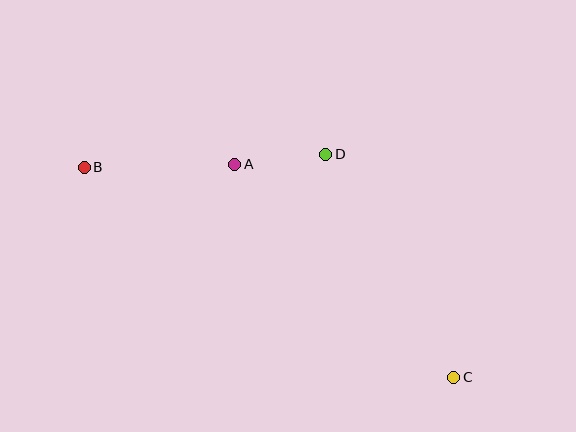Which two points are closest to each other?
Points A and D are closest to each other.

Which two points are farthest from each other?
Points B and C are farthest from each other.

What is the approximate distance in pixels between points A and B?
The distance between A and B is approximately 151 pixels.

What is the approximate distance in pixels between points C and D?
The distance between C and D is approximately 257 pixels.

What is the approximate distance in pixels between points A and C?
The distance between A and C is approximately 305 pixels.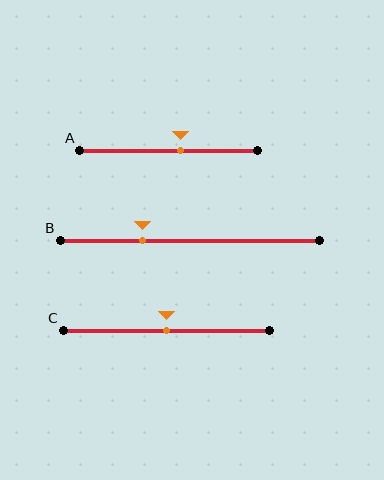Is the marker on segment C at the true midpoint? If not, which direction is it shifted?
Yes, the marker on segment C is at the true midpoint.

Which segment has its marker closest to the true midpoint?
Segment C has its marker closest to the true midpoint.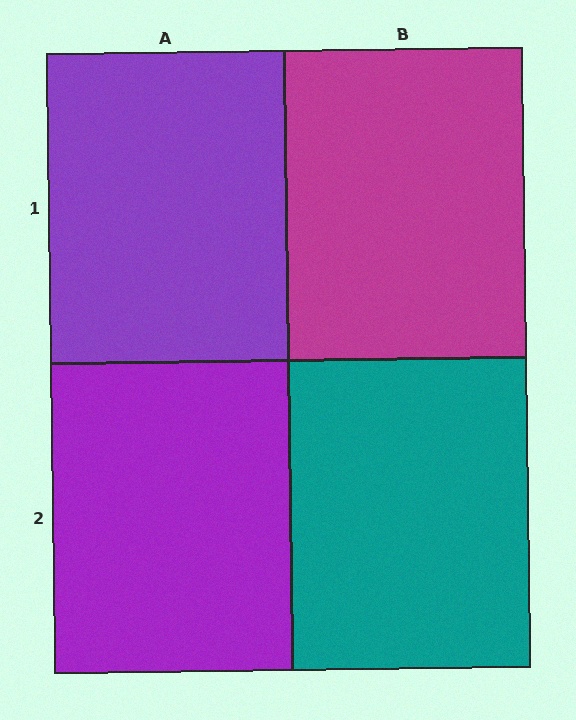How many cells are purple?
2 cells are purple.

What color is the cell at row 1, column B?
Magenta.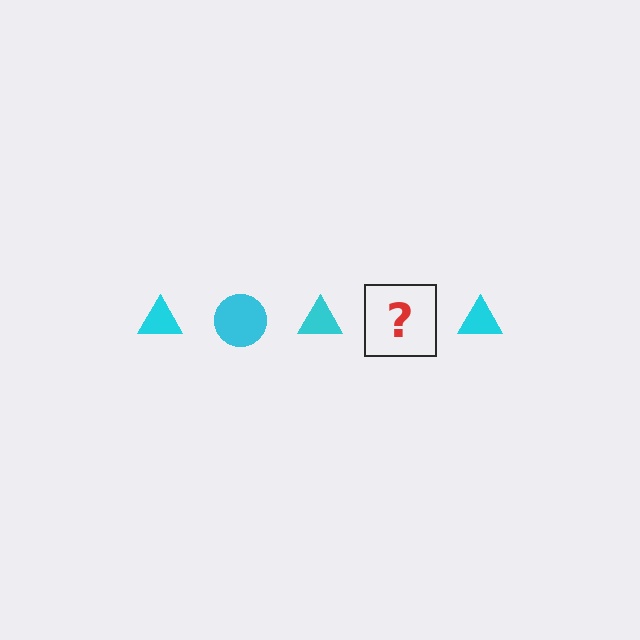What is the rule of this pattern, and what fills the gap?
The rule is that the pattern cycles through triangle, circle shapes in cyan. The gap should be filled with a cyan circle.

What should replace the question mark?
The question mark should be replaced with a cyan circle.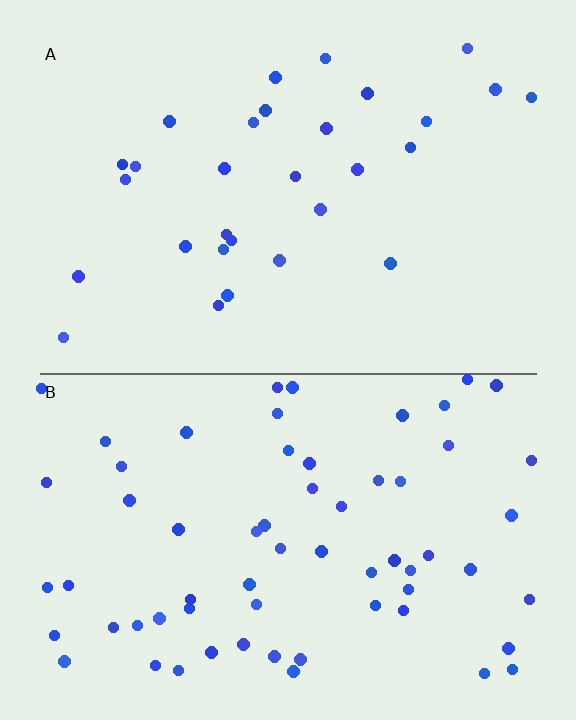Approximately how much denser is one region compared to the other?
Approximately 2.1× — region B over region A.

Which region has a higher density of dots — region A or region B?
B (the bottom).